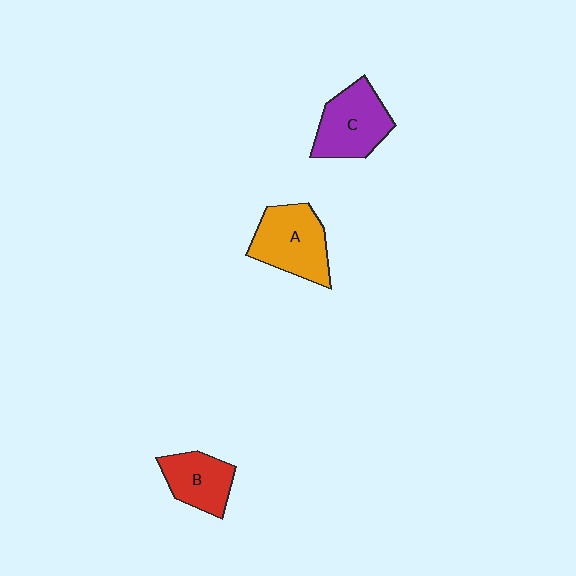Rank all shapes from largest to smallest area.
From largest to smallest: A (orange), C (purple), B (red).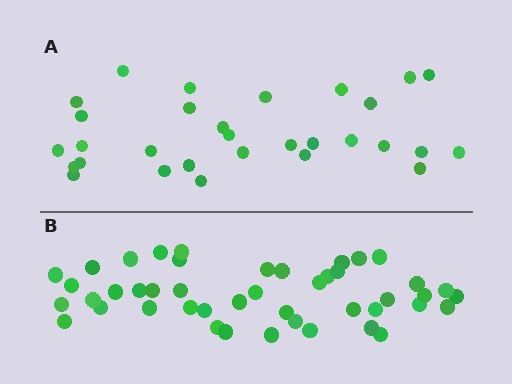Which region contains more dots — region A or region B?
Region B (the bottom region) has more dots.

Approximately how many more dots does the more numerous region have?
Region B has approximately 15 more dots than region A.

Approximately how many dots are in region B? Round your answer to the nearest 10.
About 40 dots. (The exact count is 45, which rounds to 40.)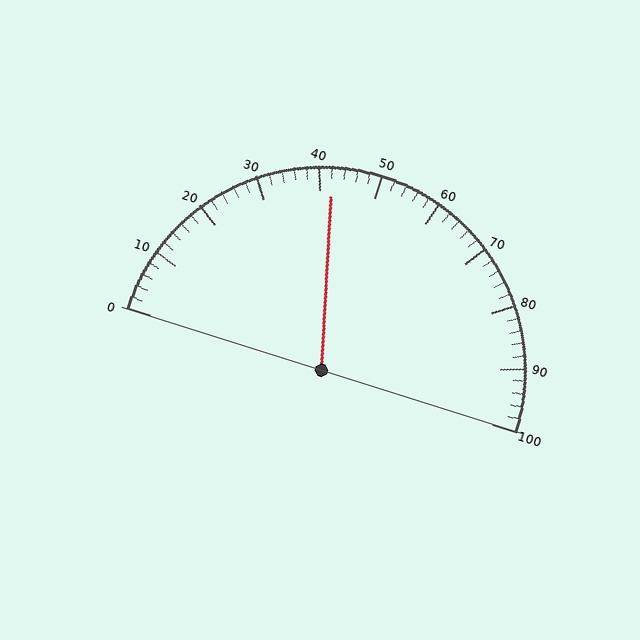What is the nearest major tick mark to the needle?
The nearest major tick mark is 40.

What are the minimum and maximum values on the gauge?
The gauge ranges from 0 to 100.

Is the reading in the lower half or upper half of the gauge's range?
The reading is in the lower half of the range (0 to 100).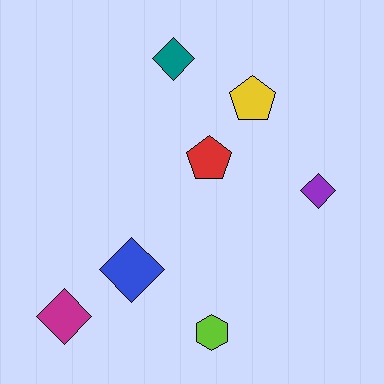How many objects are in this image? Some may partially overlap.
There are 7 objects.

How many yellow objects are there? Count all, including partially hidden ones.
There is 1 yellow object.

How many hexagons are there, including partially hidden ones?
There is 1 hexagon.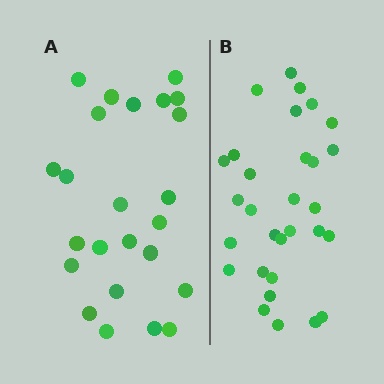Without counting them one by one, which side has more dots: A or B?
Region B (the right region) has more dots.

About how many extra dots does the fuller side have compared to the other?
Region B has about 6 more dots than region A.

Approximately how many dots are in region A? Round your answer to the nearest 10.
About 20 dots. (The exact count is 24, which rounds to 20.)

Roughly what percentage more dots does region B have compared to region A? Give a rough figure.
About 25% more.